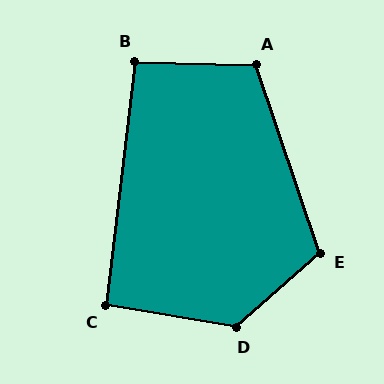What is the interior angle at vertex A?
Approximately 110 degrees (obtuse).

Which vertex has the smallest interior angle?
C, at approximately 93 degrees.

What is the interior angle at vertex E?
Approximately 113 degrees (obtuse).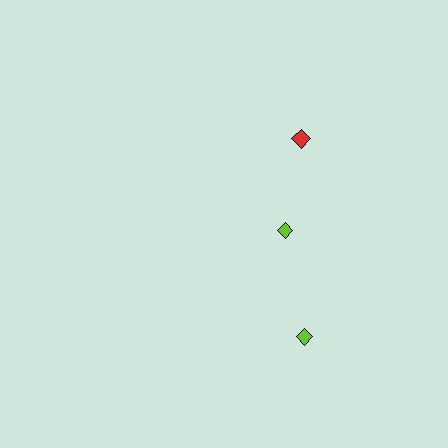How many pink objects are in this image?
There are no pink objects.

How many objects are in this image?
There are 3 objects.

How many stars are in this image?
There are no stars.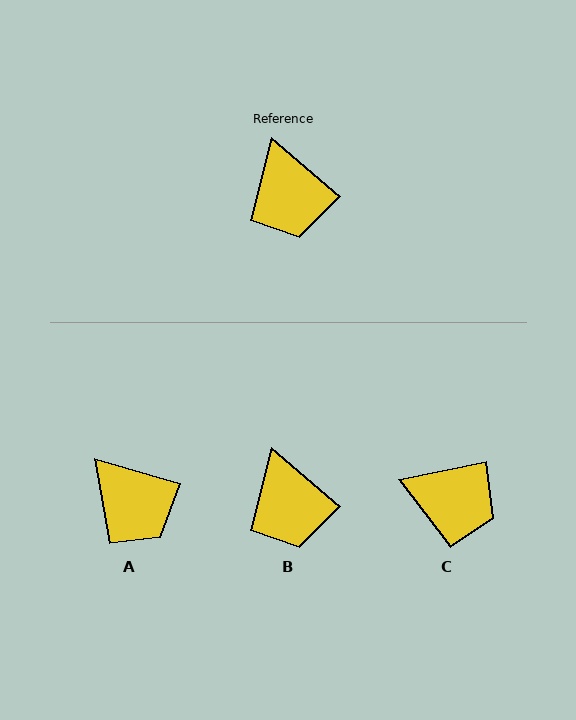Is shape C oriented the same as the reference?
No, it is off by about 52 degrees.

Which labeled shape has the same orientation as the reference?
B.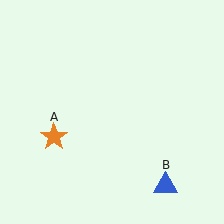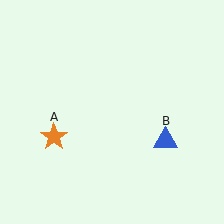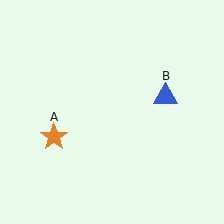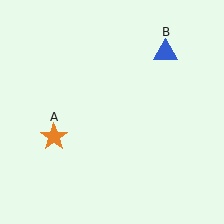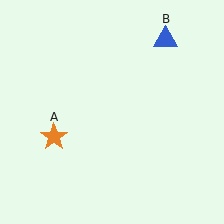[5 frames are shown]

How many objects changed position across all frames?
1 object changed position: blue triangle (object B).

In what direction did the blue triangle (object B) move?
The blue triangle (object B) moved up.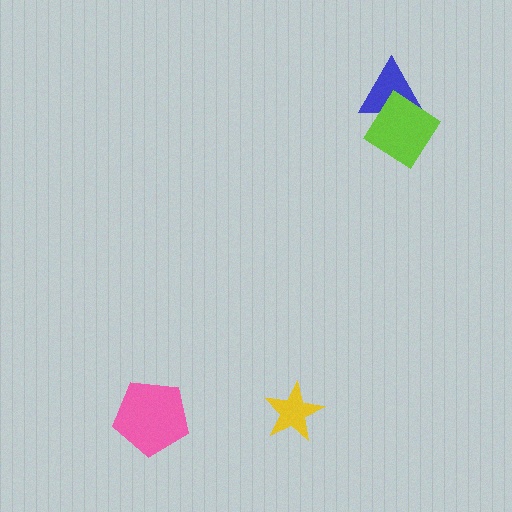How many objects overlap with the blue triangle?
1 object overlaps with the blue triangle.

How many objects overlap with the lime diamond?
1 object overlaps with the lime diamond.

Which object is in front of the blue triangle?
The lime diamond is in front of the blue triangle.